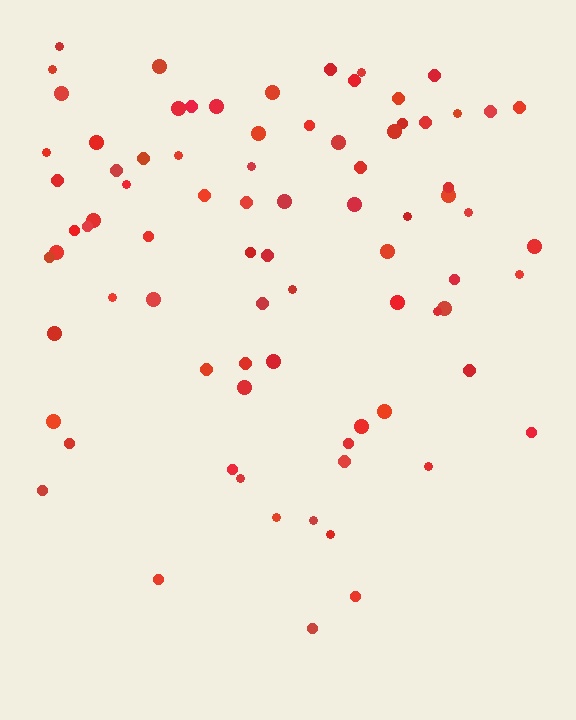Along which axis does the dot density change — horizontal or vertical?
Vertical.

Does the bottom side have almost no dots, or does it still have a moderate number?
Still a moderate number, just noticeably fewer than the top.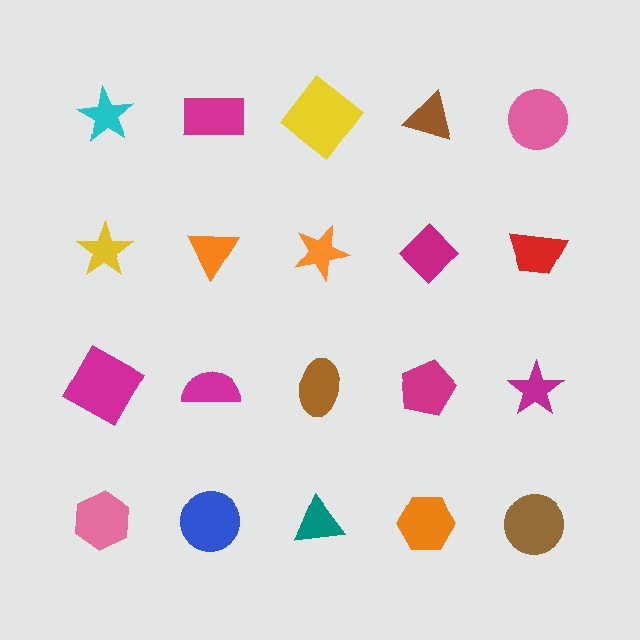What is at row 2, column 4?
A magenta diamond.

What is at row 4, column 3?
A teal triangle.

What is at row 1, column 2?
A magenta rectangle.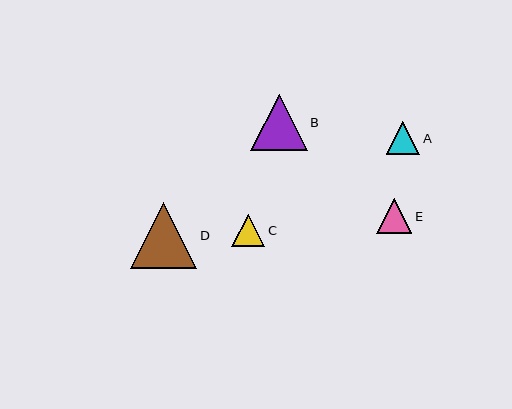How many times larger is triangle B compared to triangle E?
Triangle B is approximately 1.6 times the size of triangle E.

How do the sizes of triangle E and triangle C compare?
Triangle E and triangle C are approximately the same size.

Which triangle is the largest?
Triangle D is the largest with a size of approximately 66 pixels.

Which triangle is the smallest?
Triangle C is the smallest with a size of approximately 33 pixels.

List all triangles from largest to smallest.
From largest to smallest: D, B, E, A, C.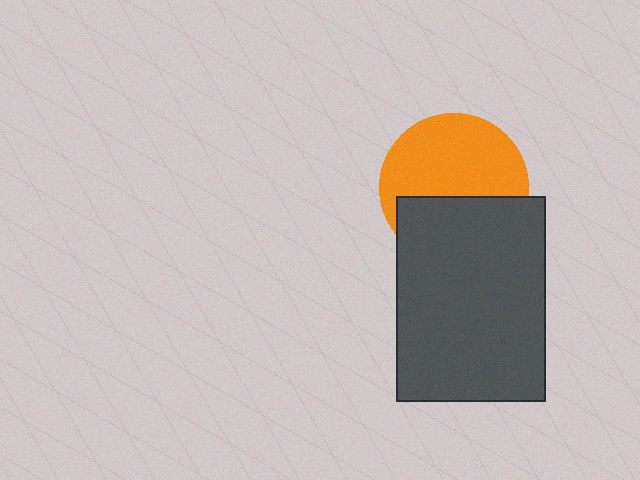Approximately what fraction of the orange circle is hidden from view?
Roughly 41% of the orange circle is hidden behind the dark gray rectangle.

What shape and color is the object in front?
The object in front is a dark gray rectangle.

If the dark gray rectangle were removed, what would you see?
You would see the complete orange circle.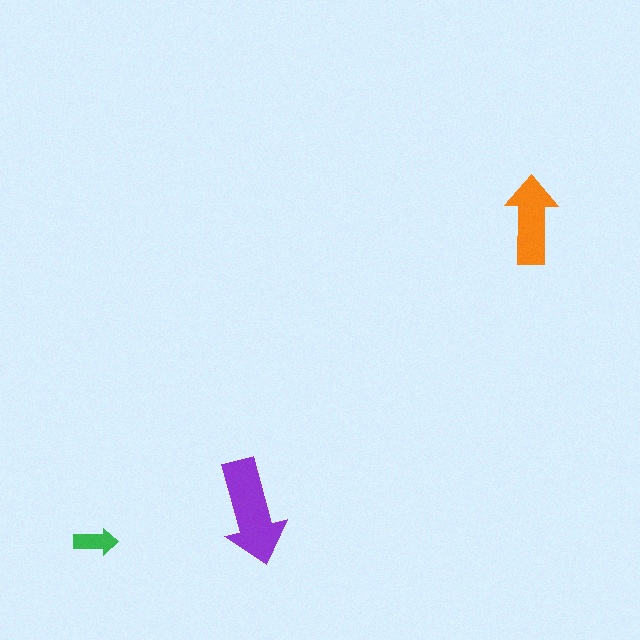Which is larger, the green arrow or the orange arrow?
The orange one.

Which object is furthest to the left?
The green arrow is leftmost.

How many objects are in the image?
There are 3 objects in the image.